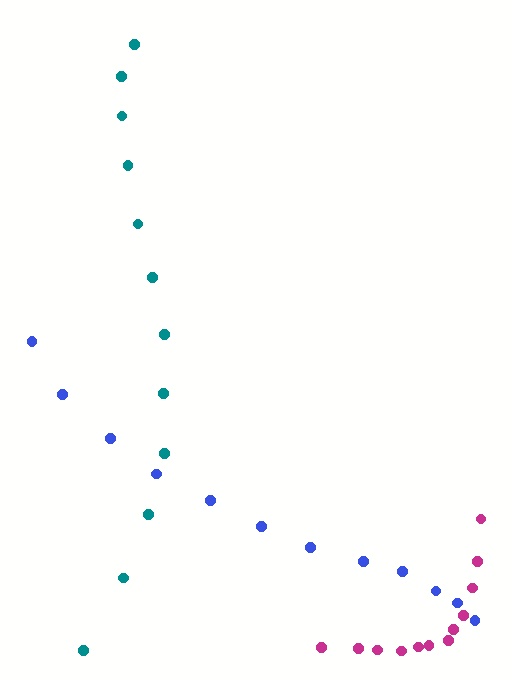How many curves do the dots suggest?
There are 3 distinct paths.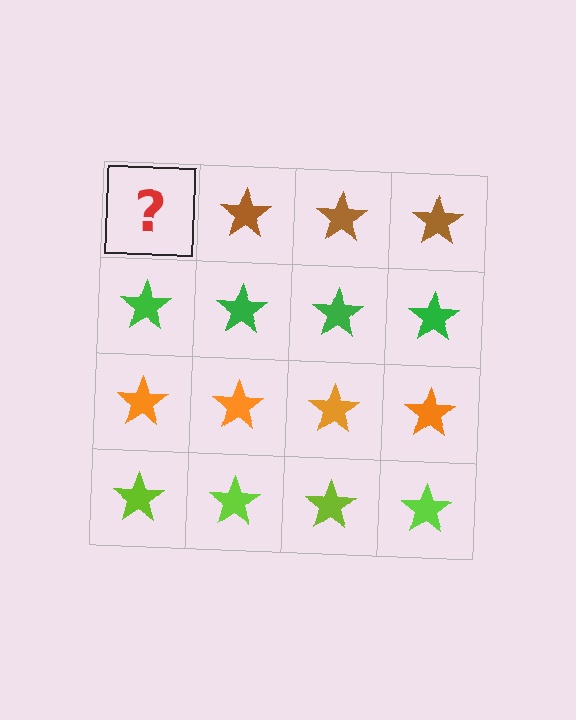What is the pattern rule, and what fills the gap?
The rule is that each row has a consistent color. The gap should be filled with a brown star.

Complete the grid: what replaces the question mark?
The question mark should be replaced with a brown star.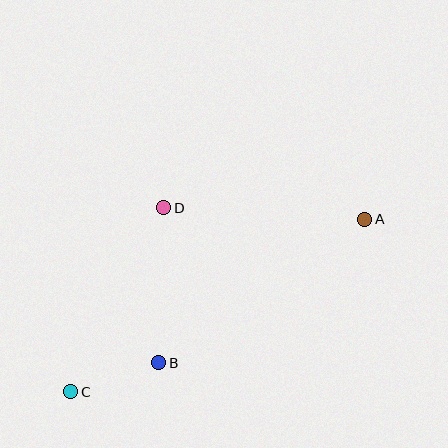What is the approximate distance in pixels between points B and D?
The distance between B and D is approximately 155 pixels.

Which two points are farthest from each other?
Points A and C are farthest from each other.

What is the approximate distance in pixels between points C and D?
The distance between C and D is approximately 206 pixels.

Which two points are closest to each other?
Points B and C are closest to each other.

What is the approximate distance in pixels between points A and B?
The distance between A and B is approximately 251 pixels.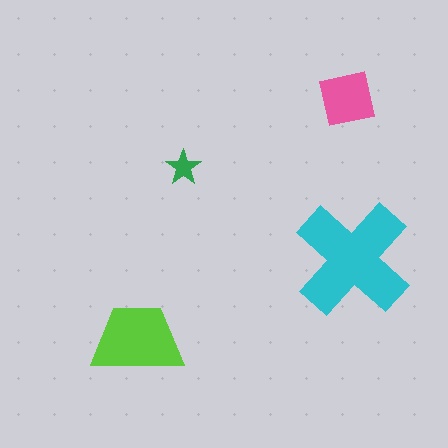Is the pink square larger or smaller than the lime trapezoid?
Smaller.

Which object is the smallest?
The green star.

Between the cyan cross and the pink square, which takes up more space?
The cyan cross.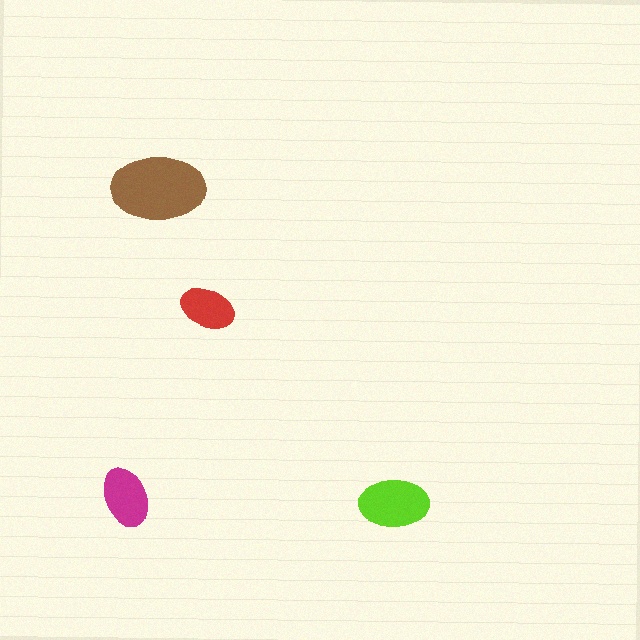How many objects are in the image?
There are 4 objects in the image.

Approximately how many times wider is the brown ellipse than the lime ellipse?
About 1.5 times wider.